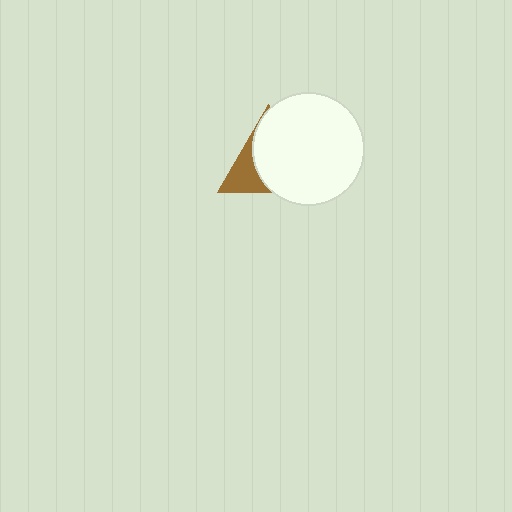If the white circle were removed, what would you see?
You would see the complete brown triangle.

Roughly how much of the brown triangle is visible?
A small part of it is visible (roughly 31%).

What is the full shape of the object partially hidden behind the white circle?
The partially hidden object is a brown triangle.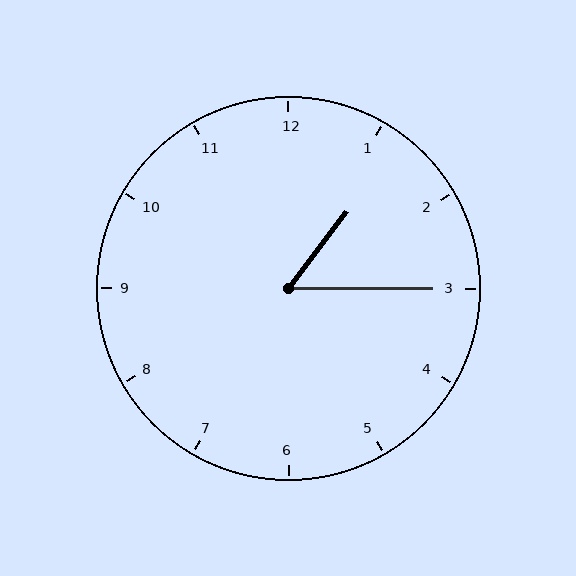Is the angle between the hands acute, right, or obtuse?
It is acute.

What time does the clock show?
1:15.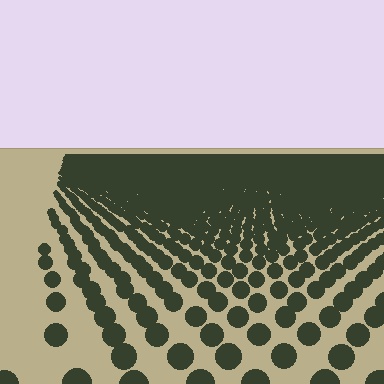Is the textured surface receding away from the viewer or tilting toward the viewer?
The surface is receding away from the viewer. Texture elements get smaller and denser toward the top.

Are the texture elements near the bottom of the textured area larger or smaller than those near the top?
Larger. Near the bottom, elements are closer to the viewer and appear at a bigger on-screen size.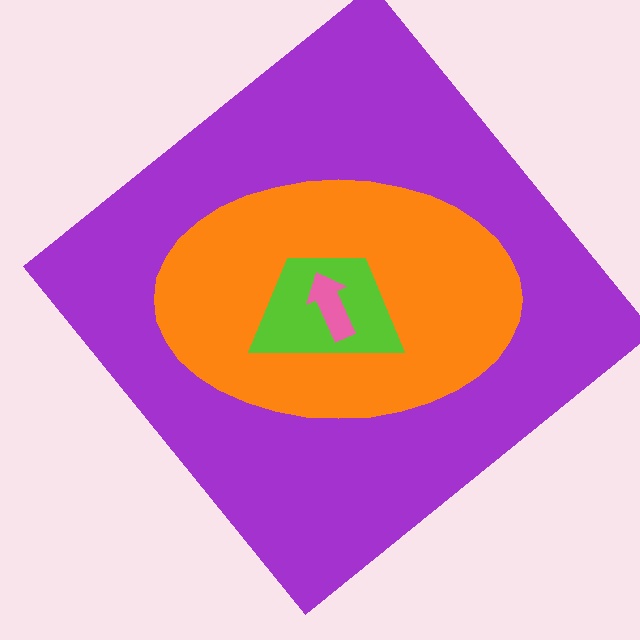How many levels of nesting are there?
4.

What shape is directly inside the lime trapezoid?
The pink arrow.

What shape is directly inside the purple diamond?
The orange ellipse.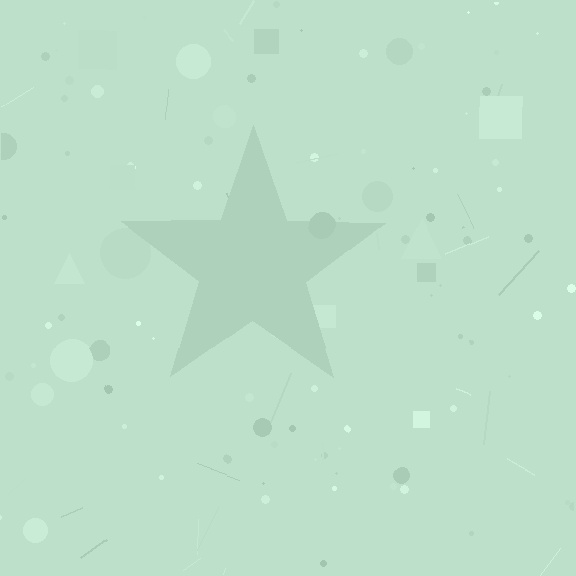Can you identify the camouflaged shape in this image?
The camouflaged shape is a star.